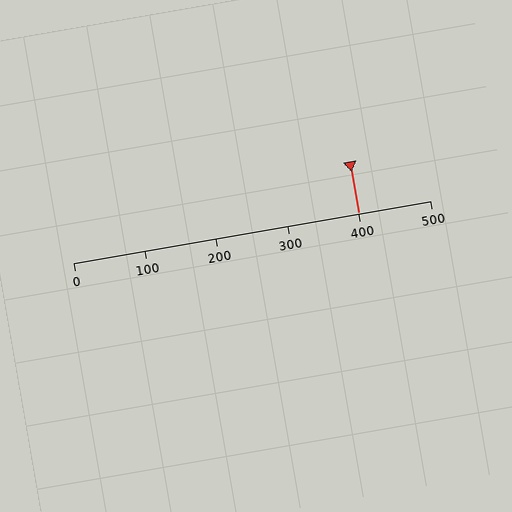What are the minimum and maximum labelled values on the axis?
The axis runs from 0 to 500.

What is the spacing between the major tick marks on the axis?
The major ticks are spaced 100 apart.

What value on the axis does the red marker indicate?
The marker indicates approximately 400.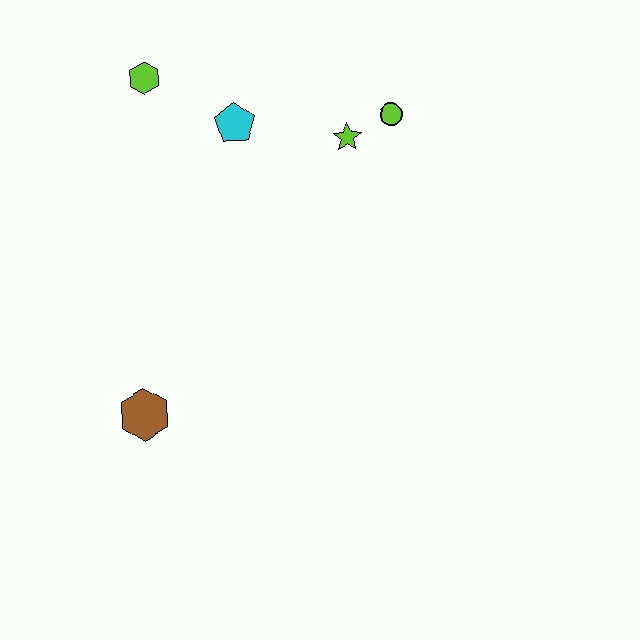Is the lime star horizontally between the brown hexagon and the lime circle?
Yes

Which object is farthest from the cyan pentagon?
The brown hexagon is farthest from the cyan pentagon.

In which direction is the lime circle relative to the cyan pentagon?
The lime circle is to the right of the cyan pentagon.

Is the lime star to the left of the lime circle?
Yes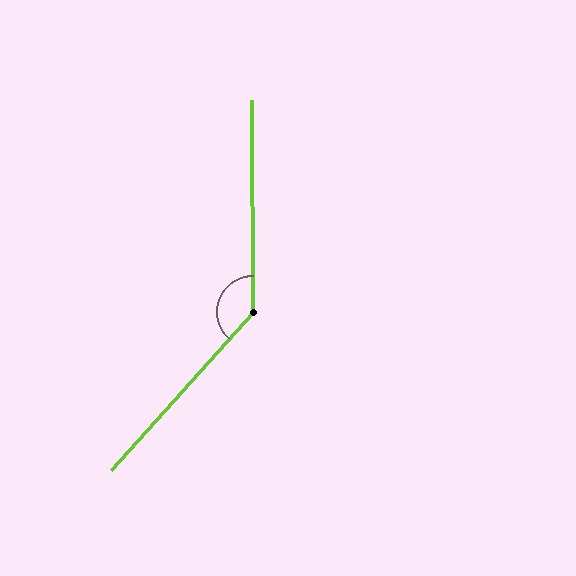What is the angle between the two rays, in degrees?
Approximately 138 degrees.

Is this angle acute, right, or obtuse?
It is obtuse.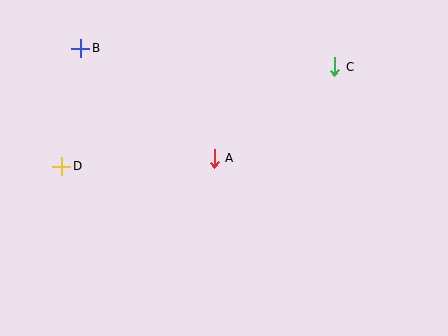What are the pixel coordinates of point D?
Point D is at (62, 166).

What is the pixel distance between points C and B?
The distance between C and B is 255 pixels.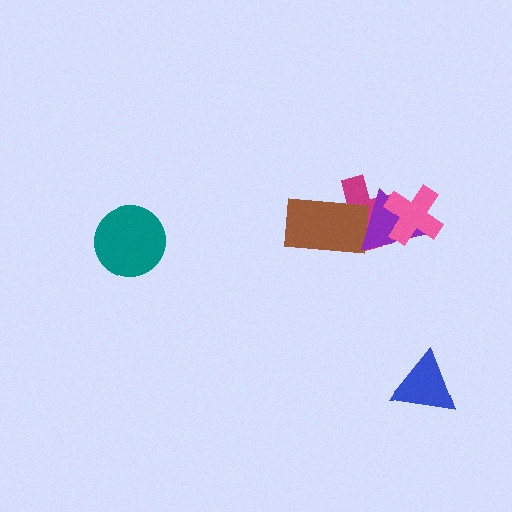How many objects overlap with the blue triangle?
0 objects overlap with the blue triangle.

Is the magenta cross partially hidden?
Yes, it is partially covered by another shape.